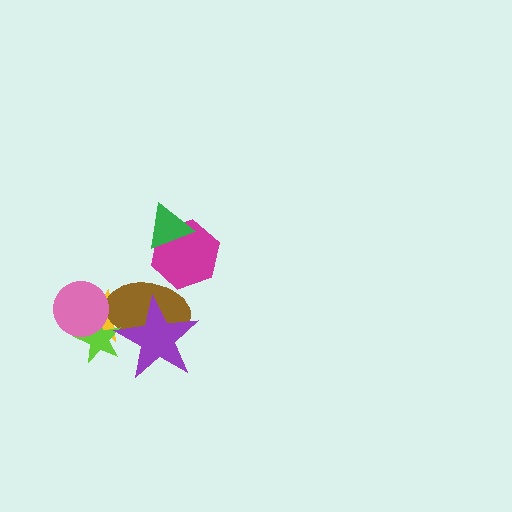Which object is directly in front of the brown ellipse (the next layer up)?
The lime star is directly in front of the brown ellipse.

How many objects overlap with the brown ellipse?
4 objects overlap with the brown ellipse.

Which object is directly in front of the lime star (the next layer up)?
The purple star is directly in front of the lime star.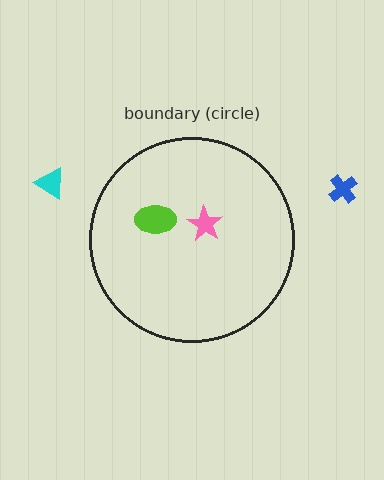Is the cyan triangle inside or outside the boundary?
Outside.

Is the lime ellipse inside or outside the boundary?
Inside.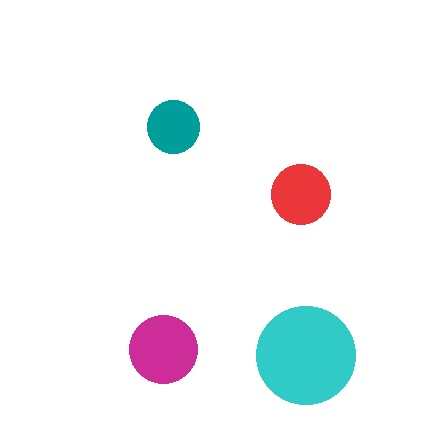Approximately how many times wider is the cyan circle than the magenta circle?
About 1.5 times wider.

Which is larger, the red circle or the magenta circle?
The magenta one.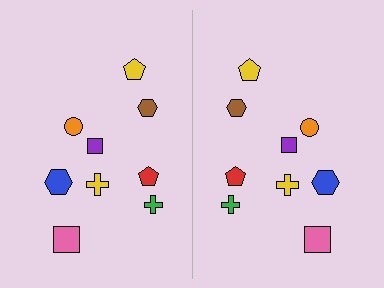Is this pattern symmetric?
Yes, this pattern has bilateral (reflection) symmetry.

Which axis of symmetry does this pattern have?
The pattern has a vertical axis of symmetry running through the center of the image.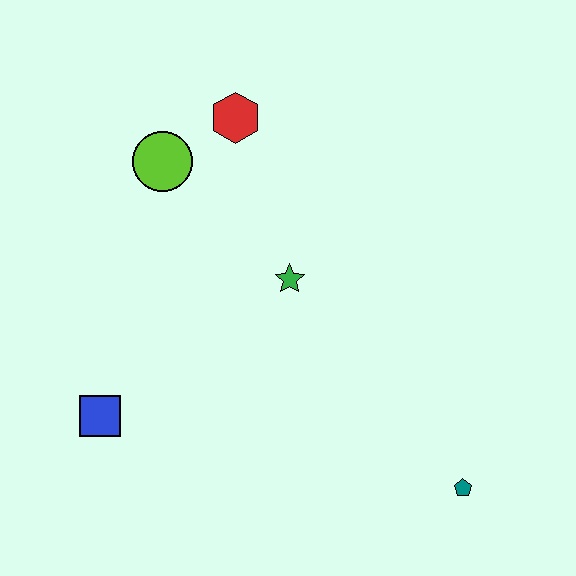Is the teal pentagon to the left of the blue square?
No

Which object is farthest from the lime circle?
The teal pentagon is farthest from the lime circle.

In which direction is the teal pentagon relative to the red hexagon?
The teal pentagon is below the red hexagon.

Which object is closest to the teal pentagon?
The green star is closest to the teal pentagon.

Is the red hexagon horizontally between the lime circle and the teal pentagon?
Yes